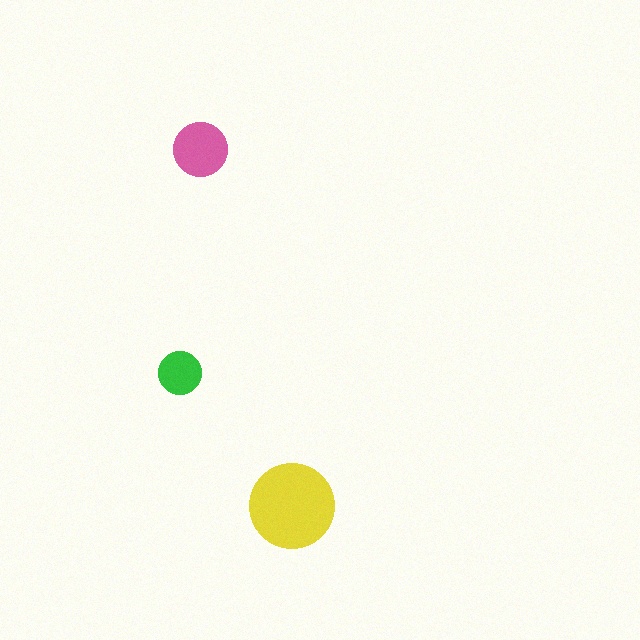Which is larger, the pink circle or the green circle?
The pink one.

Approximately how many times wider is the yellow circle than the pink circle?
About 1.5 times wider.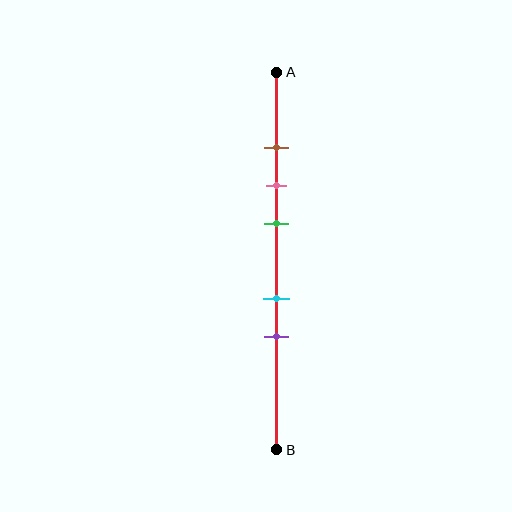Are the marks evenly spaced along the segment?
No, the marks are not evenly spaced.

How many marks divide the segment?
There are 5 marks dividing the segment.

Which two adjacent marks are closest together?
The brown and pink marks are the closest adjacent pair.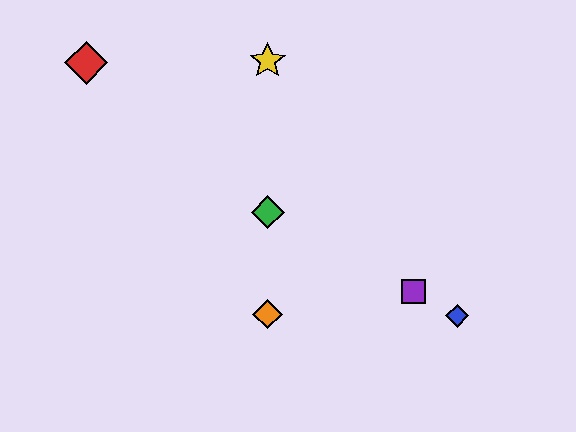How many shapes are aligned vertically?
3 shapes (the green diamond, the yellow star, the orange diamond) are aligned vertically.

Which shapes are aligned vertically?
The green diamond, the yellow star, the orange diamond are aligned vertically.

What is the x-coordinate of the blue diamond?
The blue diamond is at x≈457.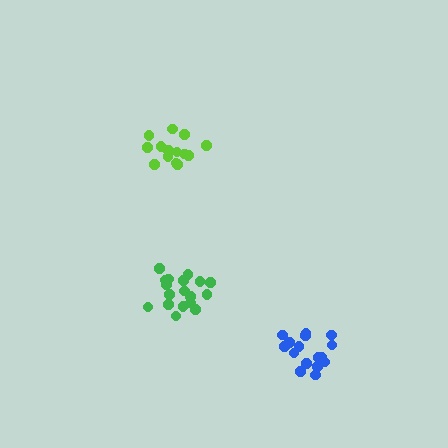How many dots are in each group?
Group 1: 18 dots, Group 2: 14 dots, Group 3: 16 dots (48 total).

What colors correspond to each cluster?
The clusters are colored: green, lime, blue.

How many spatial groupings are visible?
There are 3 spatial groupings.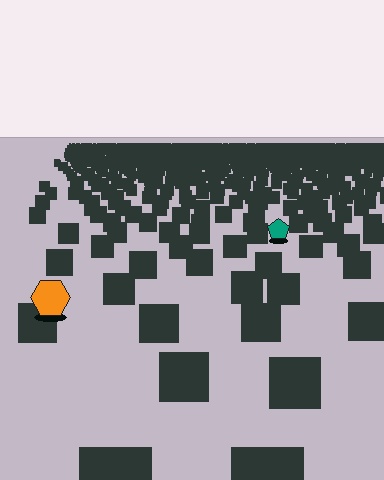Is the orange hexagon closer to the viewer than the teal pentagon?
Yes. The orange hexagon is closer — you can tell from the texture gradient: the ground texture is coarser near it.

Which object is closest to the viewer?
The orange hexagon is closest. The texture marks near it are larger and more spread out.